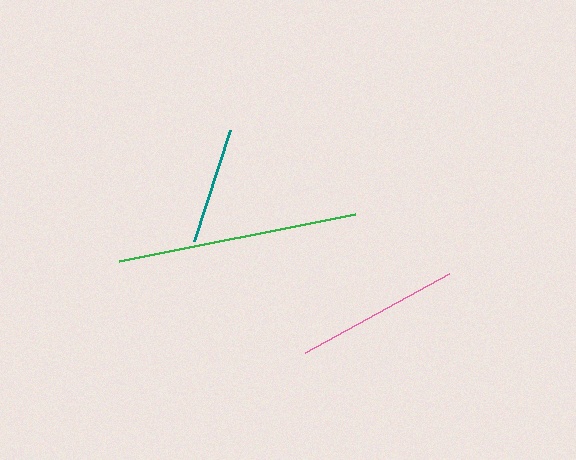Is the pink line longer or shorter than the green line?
The green line is longer than the pink line.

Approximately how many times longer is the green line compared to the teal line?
The green line is approximately 2.1 times the length of the teal line.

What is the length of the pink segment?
The pink segment is approximately 165 pixels long.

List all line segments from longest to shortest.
From longest to shortest: green, pink, teal.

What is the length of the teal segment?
The teal segment is approximately 116 pixels long.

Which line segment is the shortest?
The teal line is the shortest at approximately 116 pixels.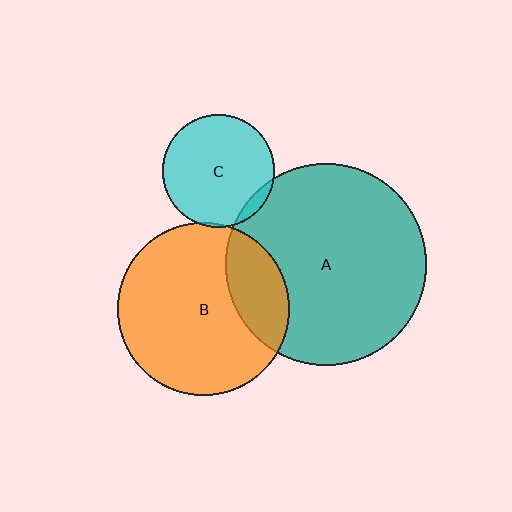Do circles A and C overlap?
Yes.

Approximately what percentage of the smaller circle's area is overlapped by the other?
Approximately 5%.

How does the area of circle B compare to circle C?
Approximately 2.4 times.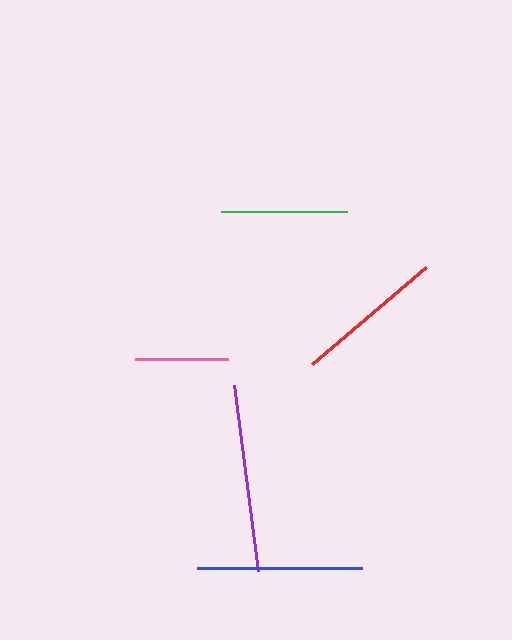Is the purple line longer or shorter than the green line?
The purple line is longer than the green line.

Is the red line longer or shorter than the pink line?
The red line is longer than the pink line.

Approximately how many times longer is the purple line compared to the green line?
The purple line is approximately 1.5 times the length of the green line.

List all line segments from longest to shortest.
From longest to shortest: purple, blue, red, green, pink.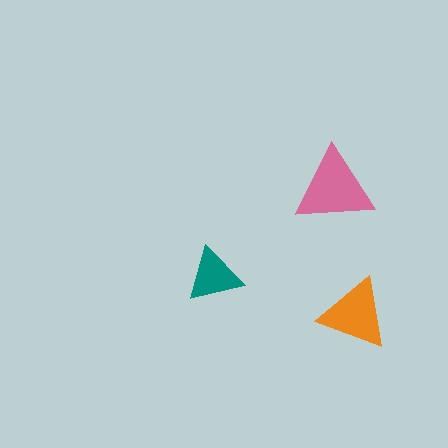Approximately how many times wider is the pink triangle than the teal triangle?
About 1.5 times wider.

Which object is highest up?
The pink triangle is topmost.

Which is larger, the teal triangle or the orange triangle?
The orange one.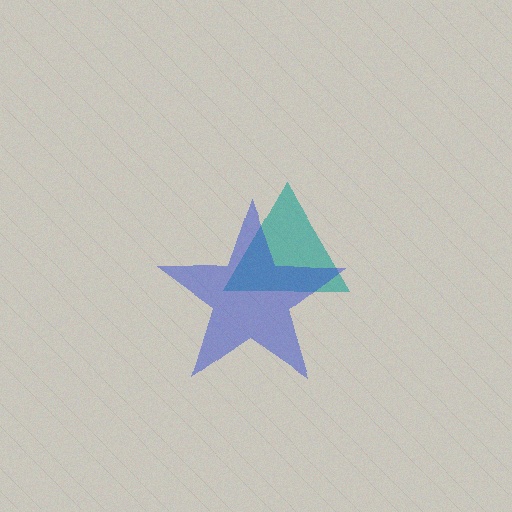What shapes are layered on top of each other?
The layered shapes are: a teal triangle, a blue star.